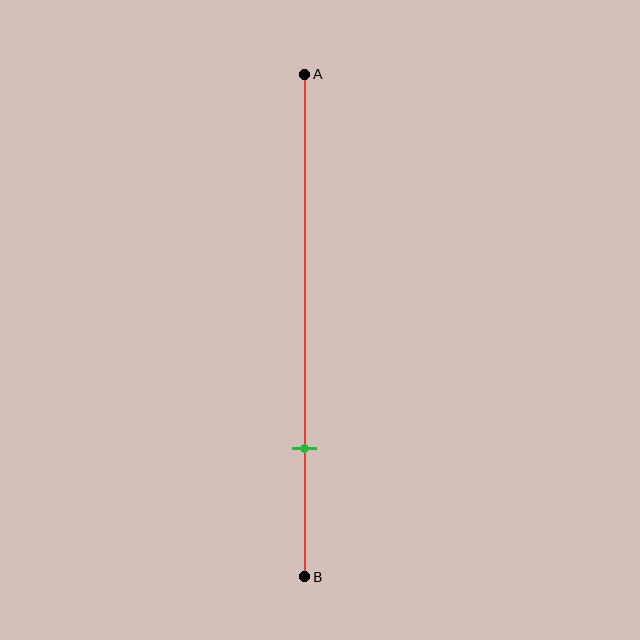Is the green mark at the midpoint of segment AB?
No, the mark is at about 75% from A, not at the 50% midpoint.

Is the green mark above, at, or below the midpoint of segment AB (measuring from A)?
The green mark is below the midpoint of segment AB.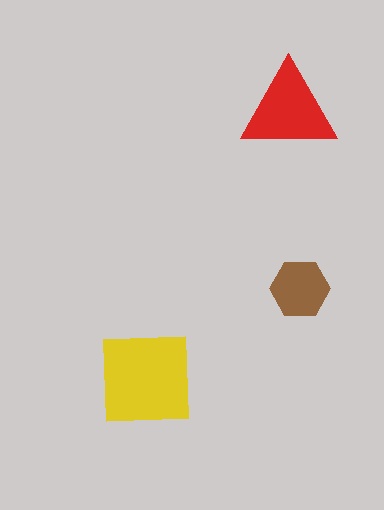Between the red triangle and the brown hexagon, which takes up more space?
The red triangle.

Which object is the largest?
The yellow square.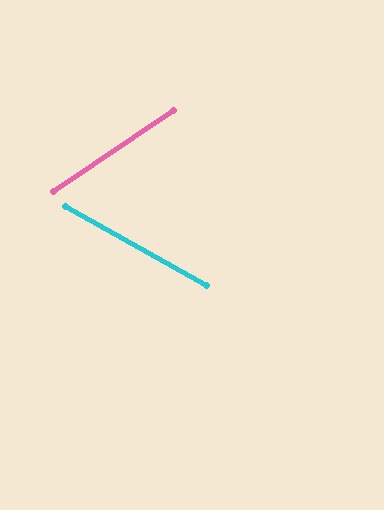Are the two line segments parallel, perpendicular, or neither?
Neither parallel nor perpendicular — they differ by about 64°.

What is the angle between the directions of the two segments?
Approximately 64 degrees.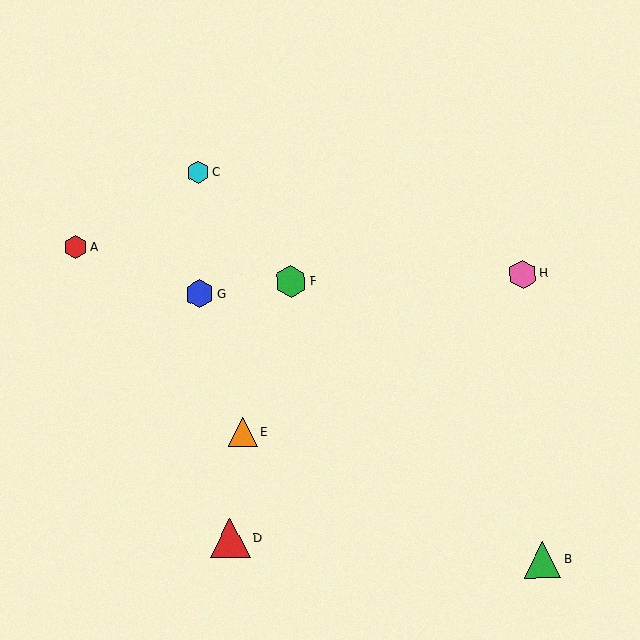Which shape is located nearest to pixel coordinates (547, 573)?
The green triangle (labeled B) at (543, 560) is nearest to that location.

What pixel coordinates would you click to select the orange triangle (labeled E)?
Click at (243, 432) to select the orange triangle E.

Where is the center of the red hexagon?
The center of the red hexagon is at (75, 247).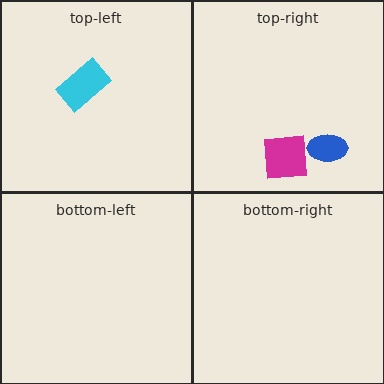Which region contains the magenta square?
The top-right region.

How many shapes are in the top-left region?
1.